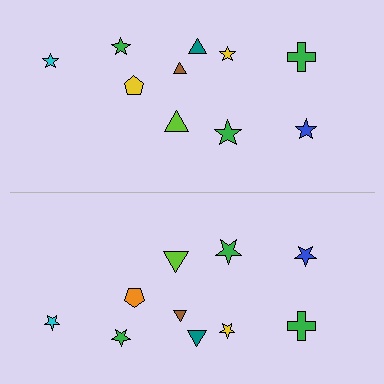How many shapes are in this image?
There are 20 shapes in this image.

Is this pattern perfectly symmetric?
No, the pattern is not perfectly symmetric. The orange pentagon on the bottom side breaks the symmetry — its mirror counterpart is yellow.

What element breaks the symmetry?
The orange pentagon on the bottom side breaks the symmetry — its mirror counterpart is yellow.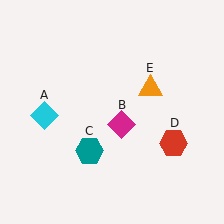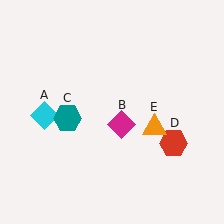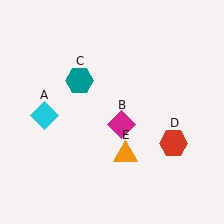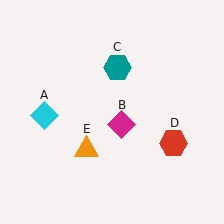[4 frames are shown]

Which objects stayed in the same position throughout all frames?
Cyan diamond (object A) and magenta diamond (object B) and red hexagon (object D) remained stationary.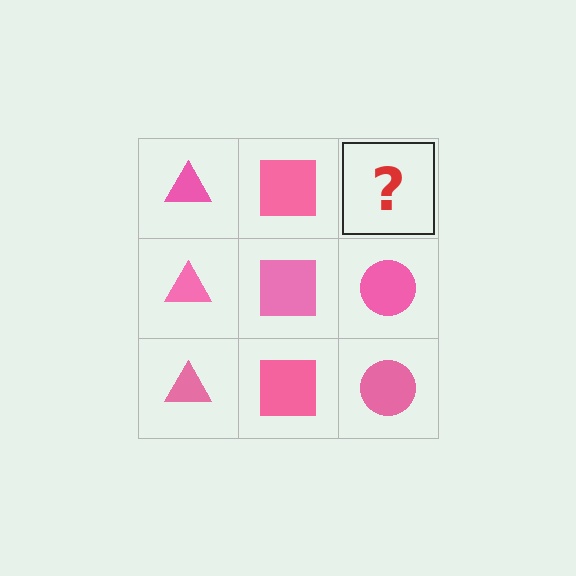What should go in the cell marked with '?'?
The missing cell should contain a pink circle.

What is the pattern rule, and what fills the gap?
The rule is that each column has a consistent shape. The gap should be filled with a pink circle.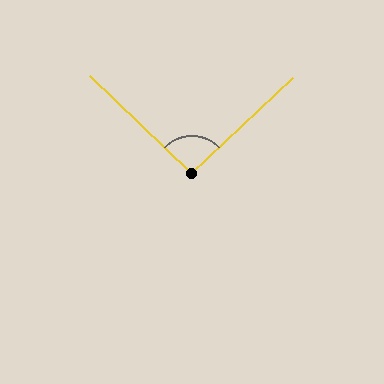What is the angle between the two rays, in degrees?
Approximately 93 degrees.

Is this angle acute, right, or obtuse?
It is approximately a right angle.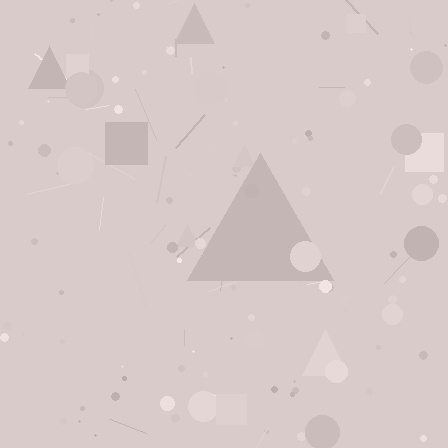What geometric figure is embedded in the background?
A triangle is embedded in the background.